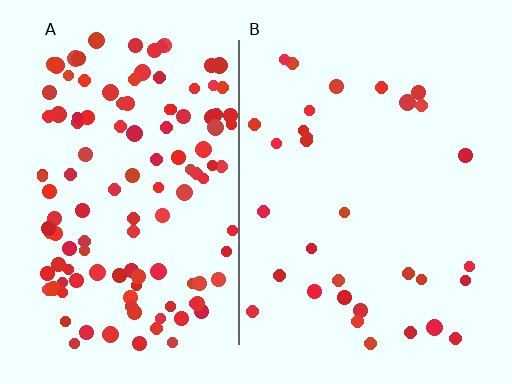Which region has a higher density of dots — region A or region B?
A (the left).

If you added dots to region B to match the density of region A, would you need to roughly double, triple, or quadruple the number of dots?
Approximately quadruple.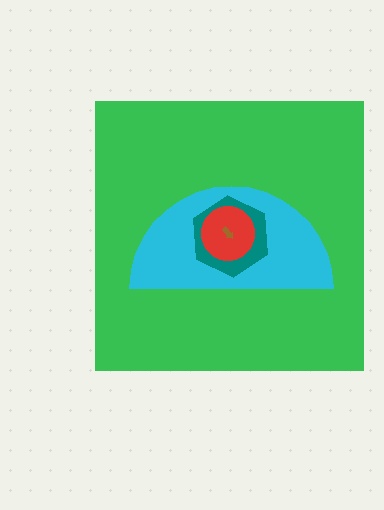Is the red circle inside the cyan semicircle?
Yes.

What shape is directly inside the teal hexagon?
The red circle.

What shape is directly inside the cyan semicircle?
The teal hexagon.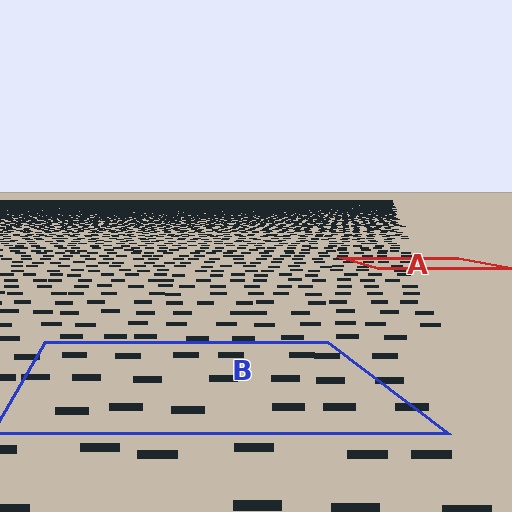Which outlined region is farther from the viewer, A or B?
Region A is farther from the viewer — the texture elements inside it appear smaller and more densely packed.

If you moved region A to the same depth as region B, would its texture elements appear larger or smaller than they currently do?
They would appear larger. At a closer depth, the same texture elements are projected at a bigger on-screen size.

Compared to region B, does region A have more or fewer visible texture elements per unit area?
Region A has more texture elements per unit area — they are packed more densely because it is farther away.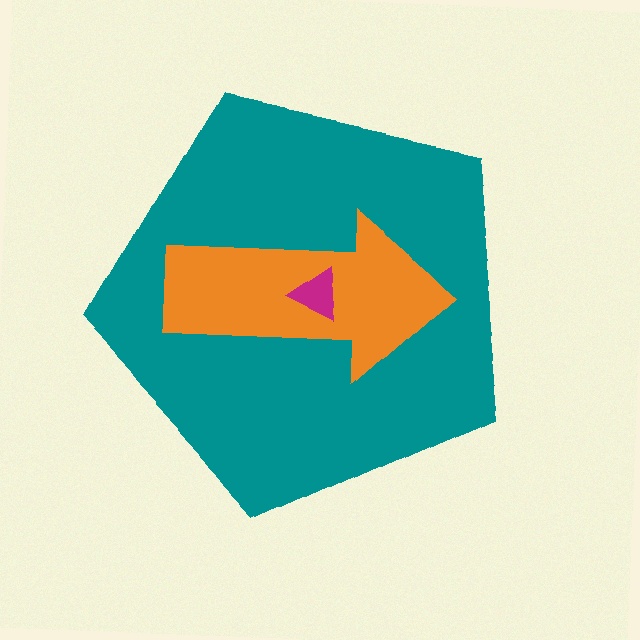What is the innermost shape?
The magenta triangle.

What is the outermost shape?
The teal pentagon.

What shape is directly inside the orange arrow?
The magenta triangle.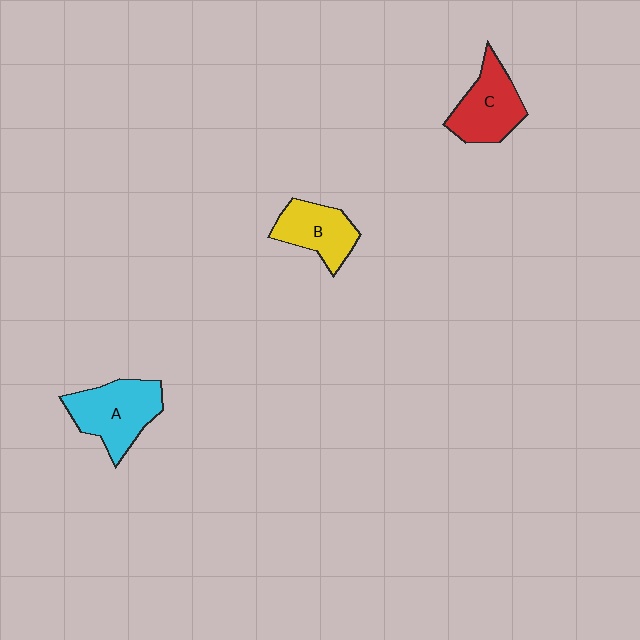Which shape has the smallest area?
Shape B (yellow).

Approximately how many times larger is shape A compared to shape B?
Approximately 1.3 times.